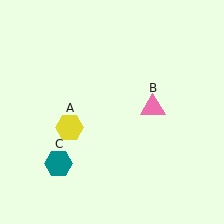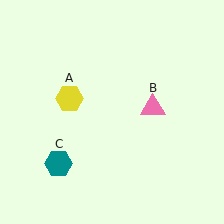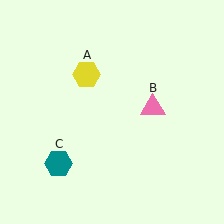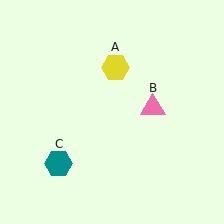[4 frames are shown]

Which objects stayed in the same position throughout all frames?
Pink triangle (object B) and teal hexagon (object C) remained stationary.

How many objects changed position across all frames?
1 object changed position: yellow hexagon (object A).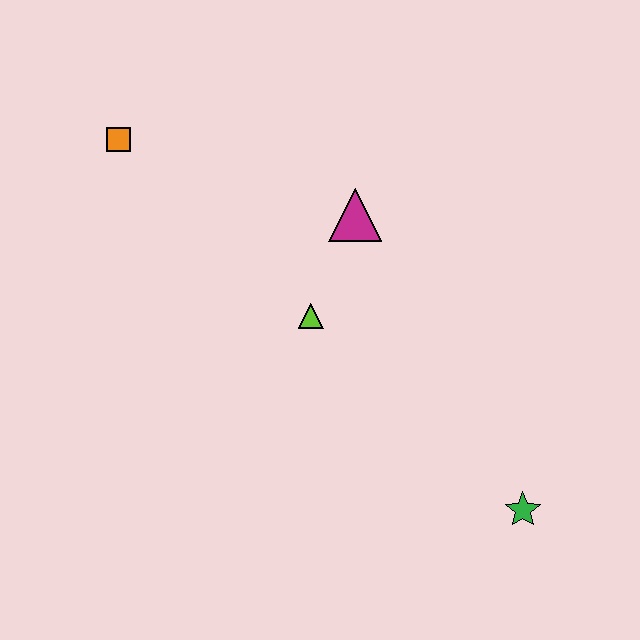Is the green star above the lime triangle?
No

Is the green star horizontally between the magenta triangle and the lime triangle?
No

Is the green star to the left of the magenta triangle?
No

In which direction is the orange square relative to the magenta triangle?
The orange square is to the left of the magenta triangle.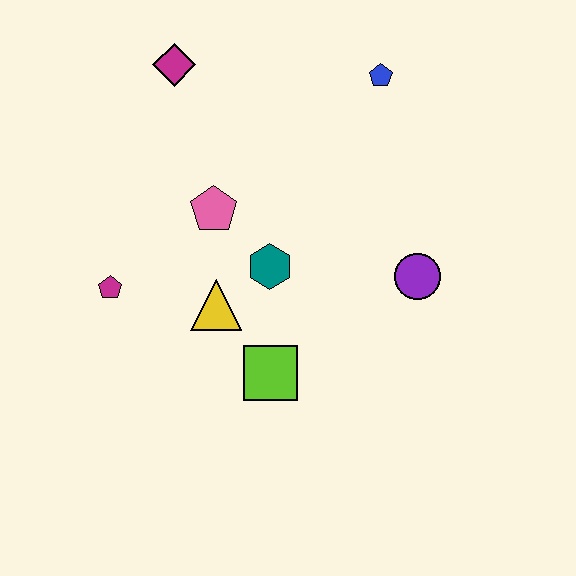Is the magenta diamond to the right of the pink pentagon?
No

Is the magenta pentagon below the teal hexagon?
Yes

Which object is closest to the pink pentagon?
The teal hexagon is closest to the pink pentagon.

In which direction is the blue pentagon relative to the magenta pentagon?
The blue pentagon is to the right of the magenta pentagon.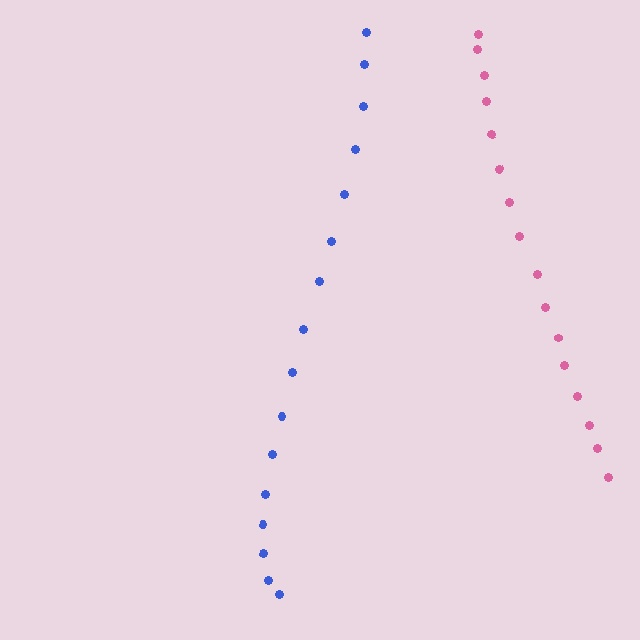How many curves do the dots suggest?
There are 2 distinct paths.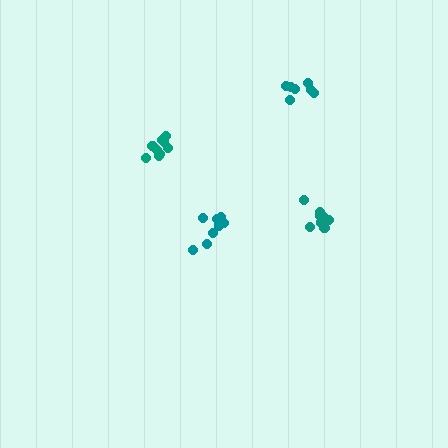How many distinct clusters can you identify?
There are 4 distinct clusters.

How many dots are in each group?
Group 1: 10 dots, Group 2: 9 dots, Group 3: 7 dots, Group 4: 8 dots (34 total).